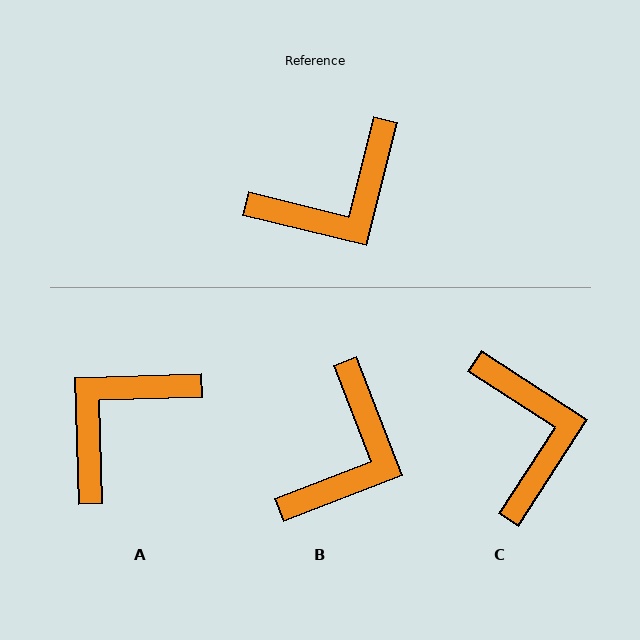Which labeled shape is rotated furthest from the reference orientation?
A, about 164 degrees away.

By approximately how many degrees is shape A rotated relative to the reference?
Approximately 164 degrees clockwise.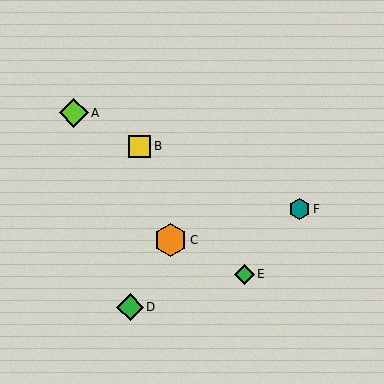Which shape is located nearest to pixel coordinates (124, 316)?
The green diamond (labeled D) at (130, 307) is nearest to that location.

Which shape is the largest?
The orange hexagon (labeled C) is the largest.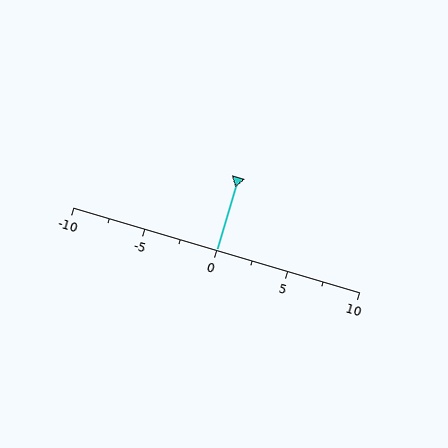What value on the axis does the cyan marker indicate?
The marker indicates approximately 0.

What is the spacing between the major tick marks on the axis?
The major ticks are spaced 5 apart.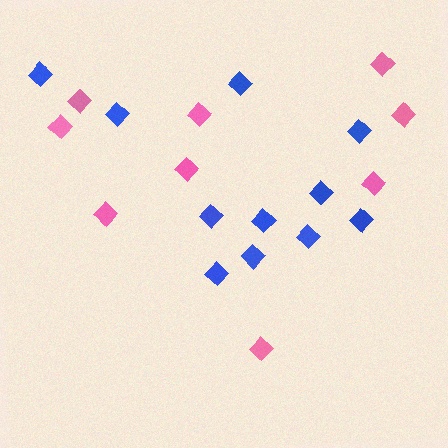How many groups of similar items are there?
There are 2 groups: one group of blue diamonds (11) and one group of pink diamonds (9).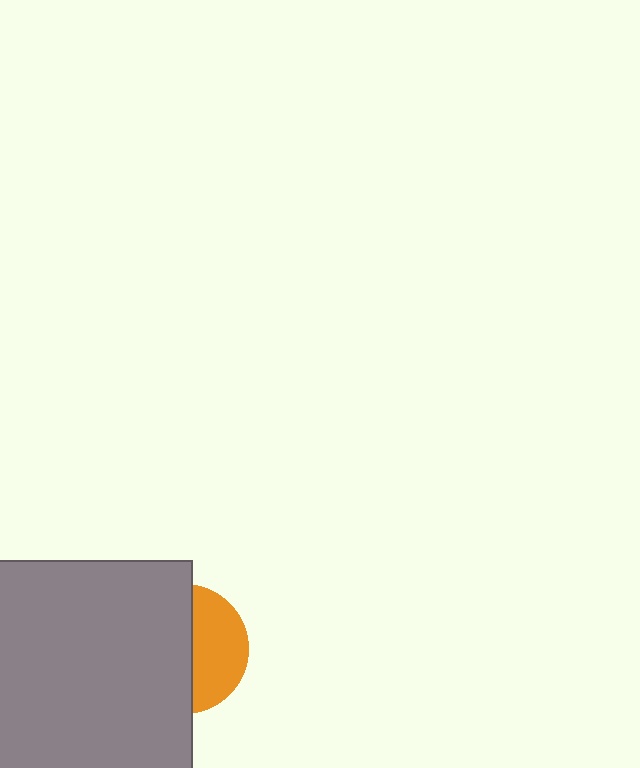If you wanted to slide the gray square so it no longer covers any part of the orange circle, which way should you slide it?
Slide it left — that is the most direct way to separate the two shapes.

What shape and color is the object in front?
The object in front is a gray square.